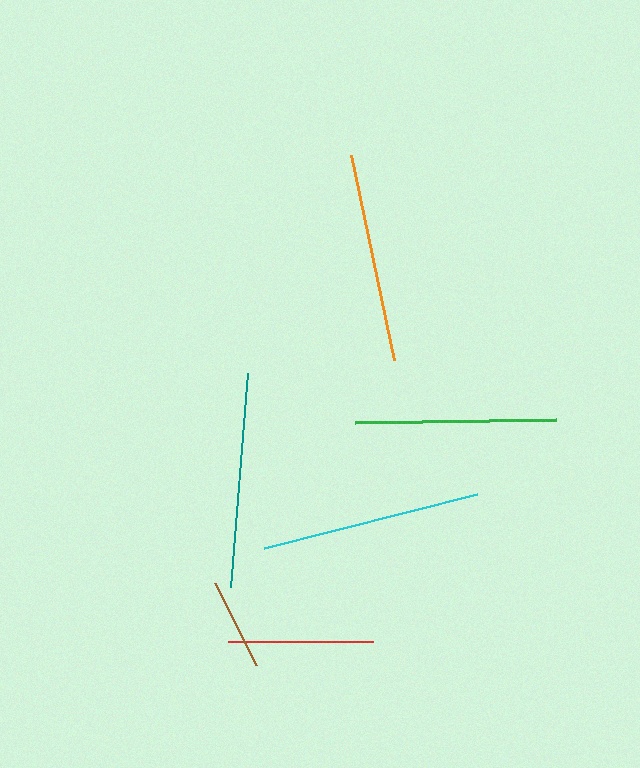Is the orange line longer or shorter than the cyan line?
The cyan line is longer than the orange line.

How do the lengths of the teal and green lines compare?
The teal and green lines are approximately the same length.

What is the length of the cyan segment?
The cyan segment is approximately 220 pixels long.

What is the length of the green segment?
The green segment is approximately 201 pixels long.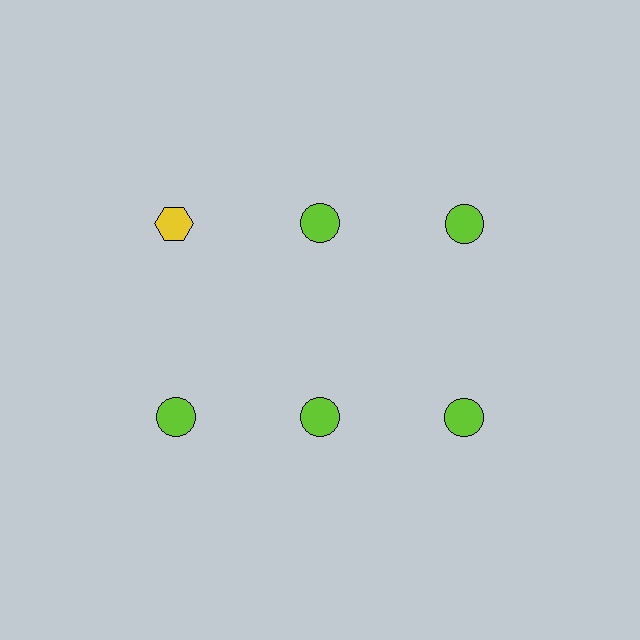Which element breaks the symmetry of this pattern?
The yellow hexagon in the top row, leftmost column breaks the symmetry. All other shapes are lime circles.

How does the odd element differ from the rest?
It differs in both color (yellow instead of lime) and shape (hexagon instead of circle).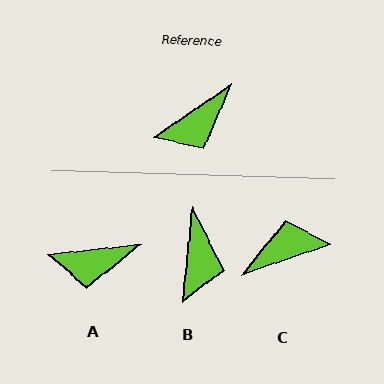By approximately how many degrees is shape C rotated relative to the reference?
Approximately 164 degrees counter-clockwise.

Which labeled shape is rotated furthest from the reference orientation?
C, about 164 degrees away.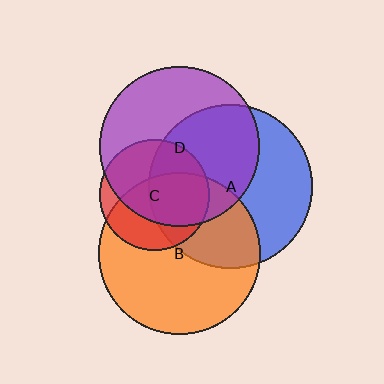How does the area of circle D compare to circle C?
Approximately 2.1 times.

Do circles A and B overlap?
Yes.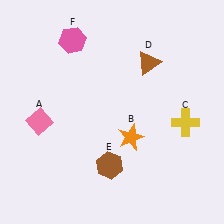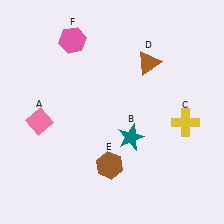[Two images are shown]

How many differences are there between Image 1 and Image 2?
There is 1 difference between the two images.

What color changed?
The star (B) changed from orange in Image 1 to teal in Image 2.